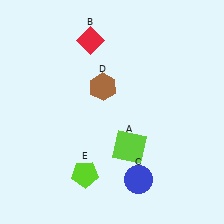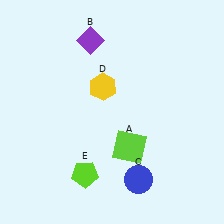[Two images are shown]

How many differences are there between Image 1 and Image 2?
There are 2 differences between the two images.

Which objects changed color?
B changed from red to purple. D changed from brown to yellow.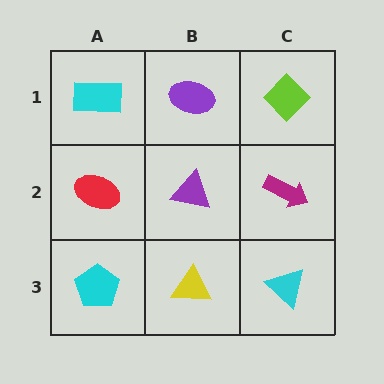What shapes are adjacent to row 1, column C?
A magenta arrow (row 2, column C), a purple ellipse (row 1, column B).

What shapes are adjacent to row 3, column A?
A red ellipse (row 2, column A), a yellow triangle (row 3, column B).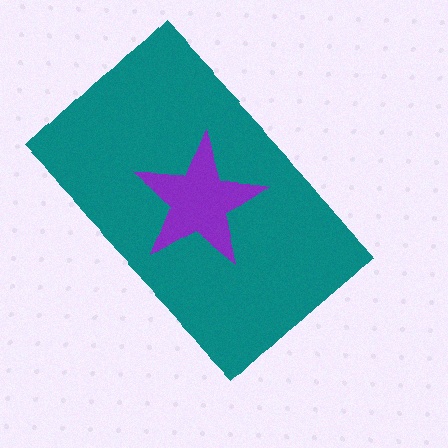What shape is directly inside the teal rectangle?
The purple star.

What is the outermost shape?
The teal rectangle.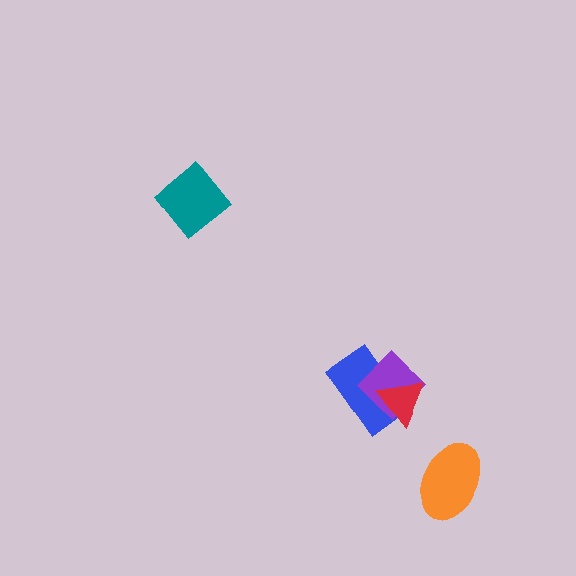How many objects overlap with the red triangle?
2 objects overlap with the red triangle.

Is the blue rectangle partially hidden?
Yes, it is partially covered by another shape.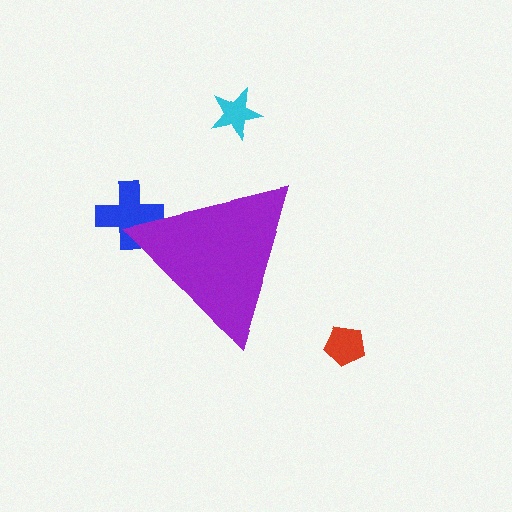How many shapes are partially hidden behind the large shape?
1 shape is partially hidden.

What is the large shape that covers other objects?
A purple triangle.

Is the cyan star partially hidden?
No, the cyan star is fully visible.